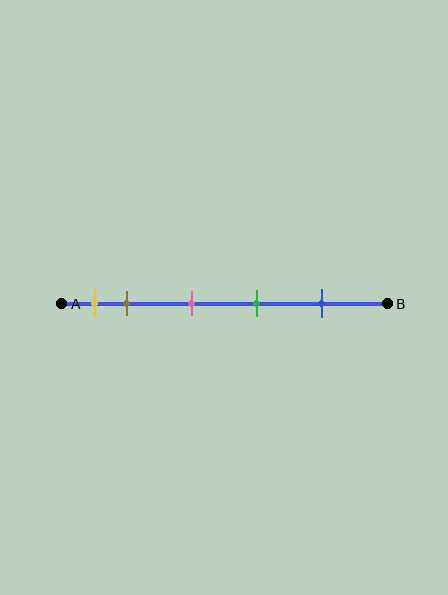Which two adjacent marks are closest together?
The yellow and brown marks are the closest adjacent pair.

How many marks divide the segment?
There are 5 marks dividing the segment.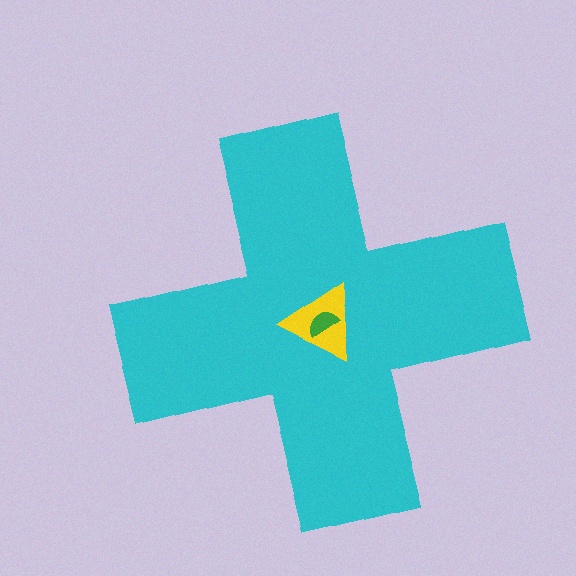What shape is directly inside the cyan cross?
The yellow triangle.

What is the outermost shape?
The cyan cross.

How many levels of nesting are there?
3.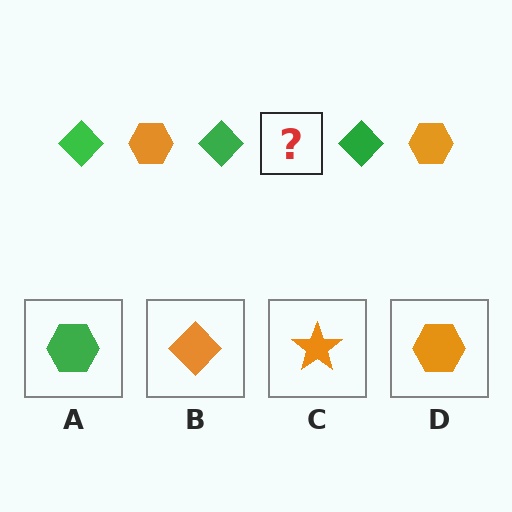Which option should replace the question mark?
Option D.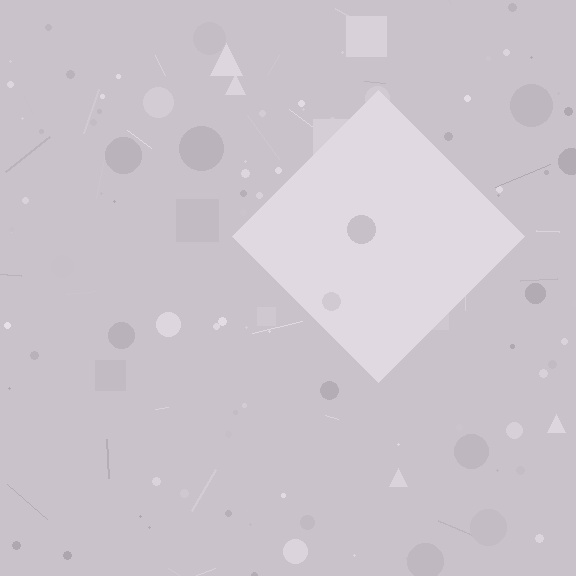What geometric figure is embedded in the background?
A diamond is embedded in the background.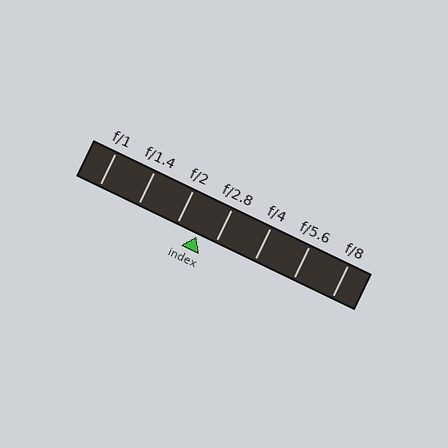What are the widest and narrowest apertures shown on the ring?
The widest aperture shown is f/1 and the narrowest is f/8.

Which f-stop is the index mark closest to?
The index mark is closest to f/2.8.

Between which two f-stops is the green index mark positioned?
The index mark is between f/2 and f/2.8.